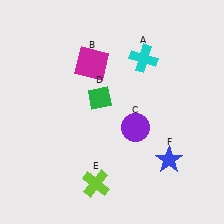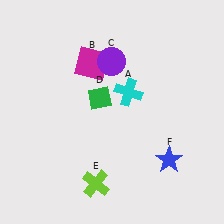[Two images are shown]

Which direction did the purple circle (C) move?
The purple circle (C) moved up.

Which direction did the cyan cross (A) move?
The cyan cross (A) moved down.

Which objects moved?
The objects that moved are: the cyan cross (A), the purple circle (C).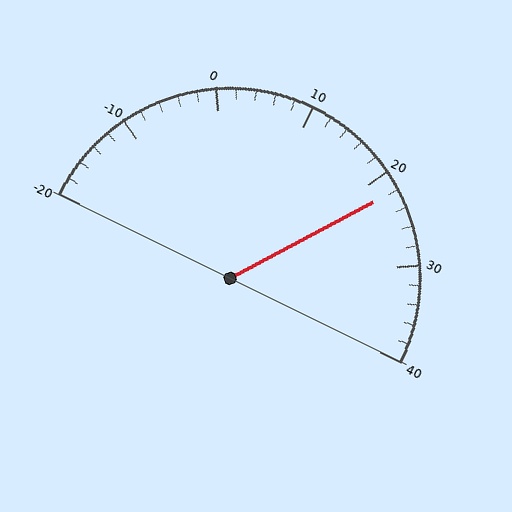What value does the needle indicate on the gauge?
The needle indicates approximately 22.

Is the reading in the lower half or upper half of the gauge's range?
The reading is in the upper half of the range (-20 to 40).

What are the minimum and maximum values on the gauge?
The gauge ranges from -20 to 40.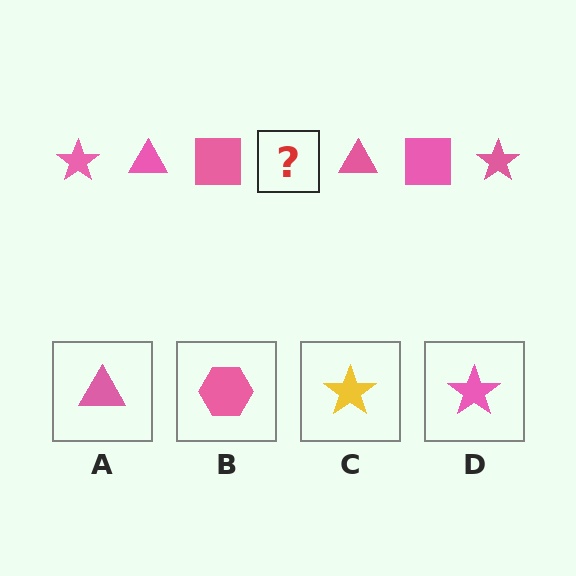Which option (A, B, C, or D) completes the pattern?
D.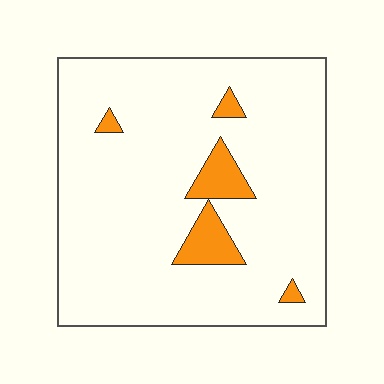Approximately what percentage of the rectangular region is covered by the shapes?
Approximately 10%.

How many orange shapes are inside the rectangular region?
5.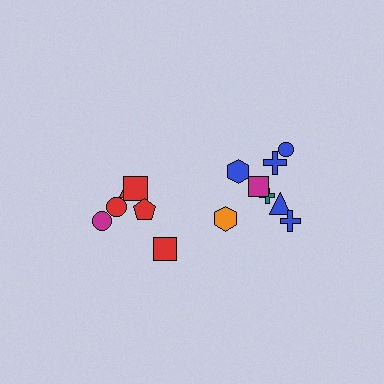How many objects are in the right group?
There are 8 objects.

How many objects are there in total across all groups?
There are 14 objects.